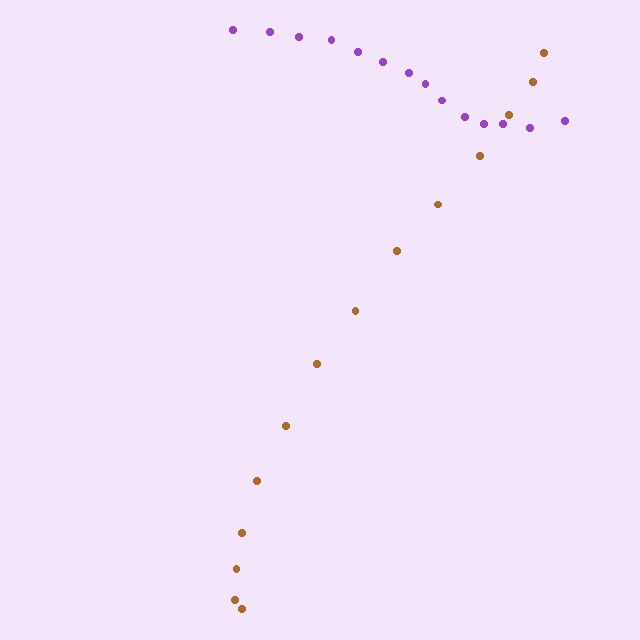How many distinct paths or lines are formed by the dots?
There are 2 distinct paths.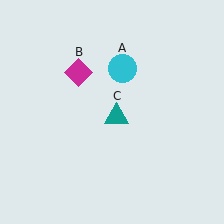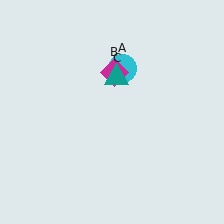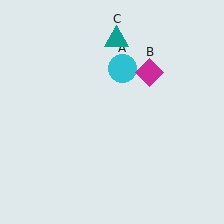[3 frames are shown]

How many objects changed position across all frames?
2 objects changed position: magenta diamond (object B), teal triangle (object C).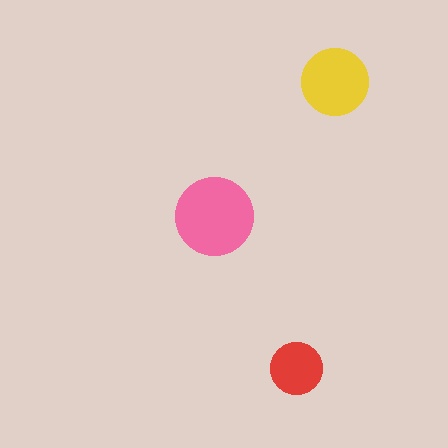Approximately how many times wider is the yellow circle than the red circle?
About 1.5 times wider.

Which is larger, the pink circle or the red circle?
The pink one.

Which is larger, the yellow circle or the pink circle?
The pink one.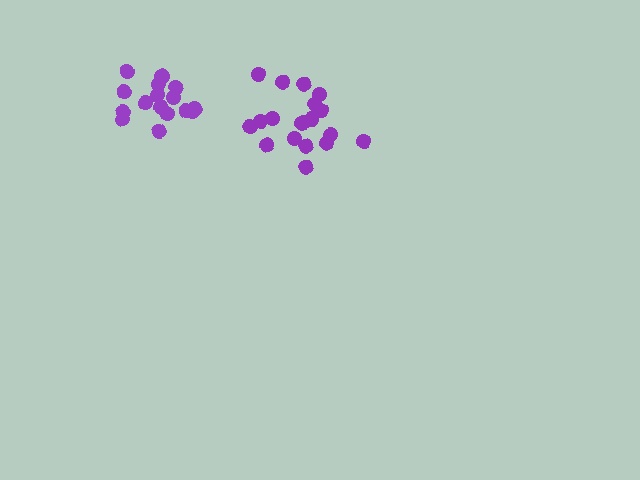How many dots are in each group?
Group 1: 17 dots, Group 2: 20 dots (37 total).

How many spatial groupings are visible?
There are 2 spatial groupings.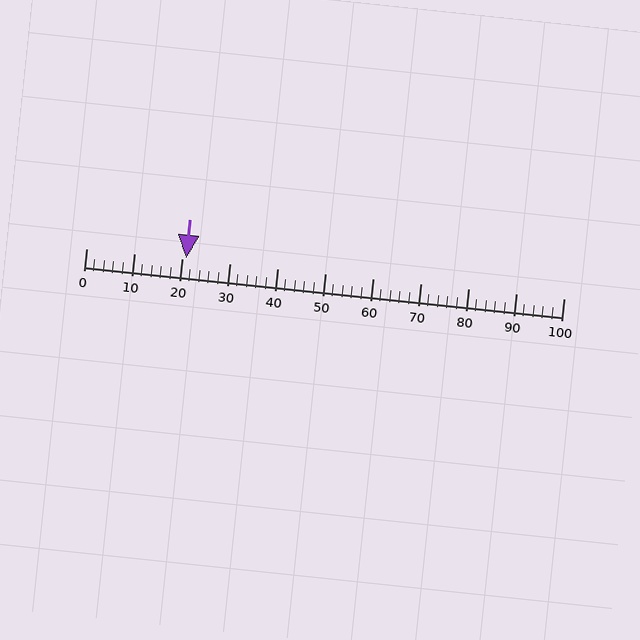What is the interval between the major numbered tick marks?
The major tick marks are spaced 10 units apart.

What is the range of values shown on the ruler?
The ruler shows values from 0 to 100.